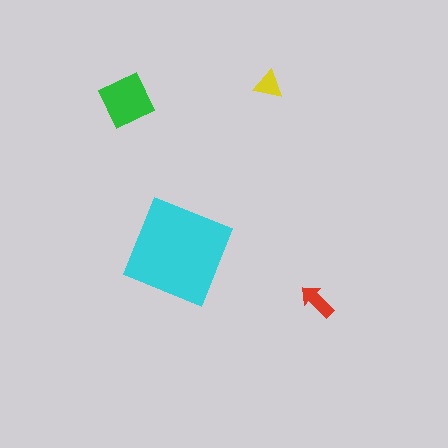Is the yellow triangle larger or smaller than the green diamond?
Smaller.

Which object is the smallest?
The yellow triangle.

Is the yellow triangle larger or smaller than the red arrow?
Smaller.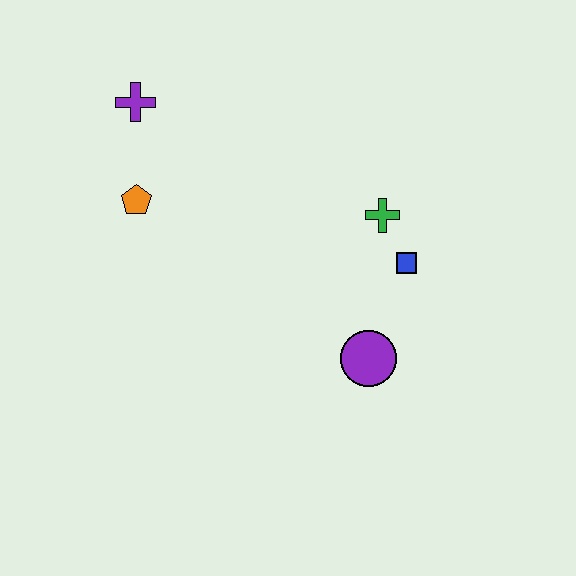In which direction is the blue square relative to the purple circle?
The blue square is above the purple circle.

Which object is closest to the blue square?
The green cross is closest to the blue square.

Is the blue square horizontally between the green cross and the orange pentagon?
No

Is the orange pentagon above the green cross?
Yes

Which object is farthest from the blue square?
The purple cross is farthest from the blue square.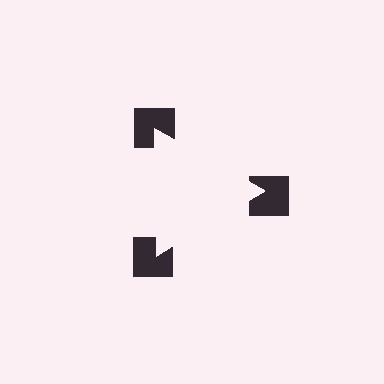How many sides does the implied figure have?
3 sides.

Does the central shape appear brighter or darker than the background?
It typically appears slightly brighter than the background, even though no actual brightness change is drawn.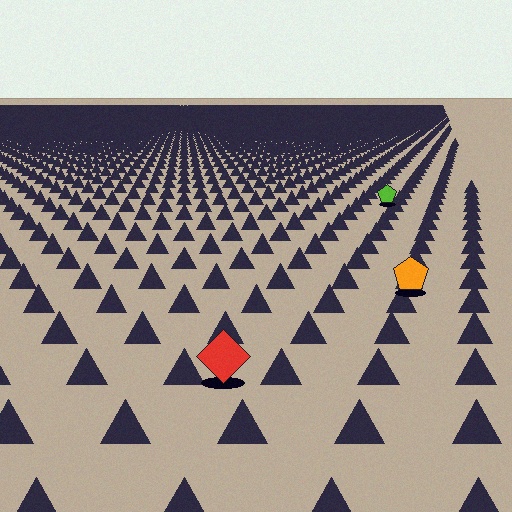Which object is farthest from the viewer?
The lime pentagon is farthest from the viewer. It appears smaller and the ground texture around it is denser.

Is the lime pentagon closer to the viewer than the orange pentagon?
No. The orange pentagon is closer — you can tell from the texture gradient: the ground texture is coarser near it.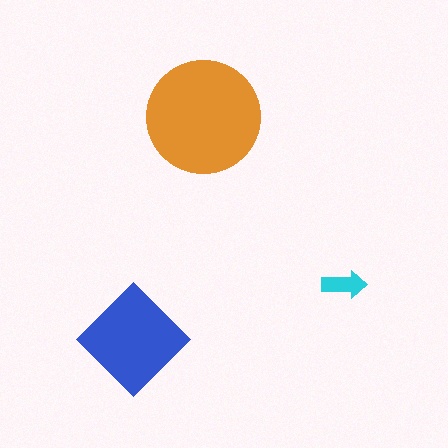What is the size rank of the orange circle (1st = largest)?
1st.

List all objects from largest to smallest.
The orange circle, the blue diamond, the cyan arrow.